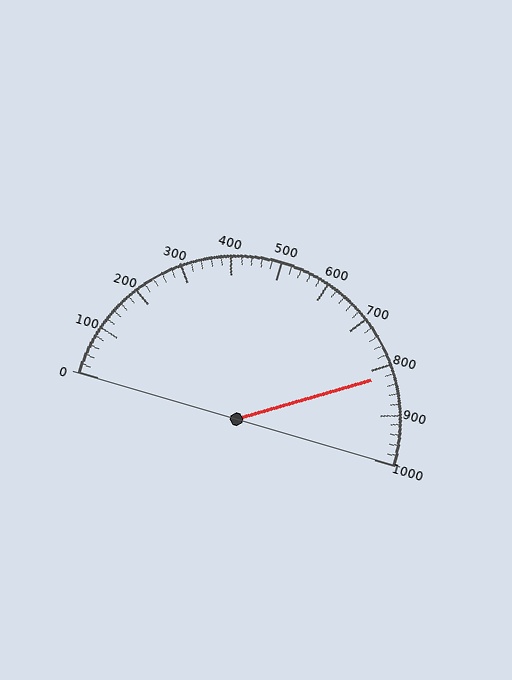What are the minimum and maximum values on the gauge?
The gauge ranges from 0 to 1000.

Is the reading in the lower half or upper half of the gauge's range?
The reading is in the upper half of the range (0 to 1000).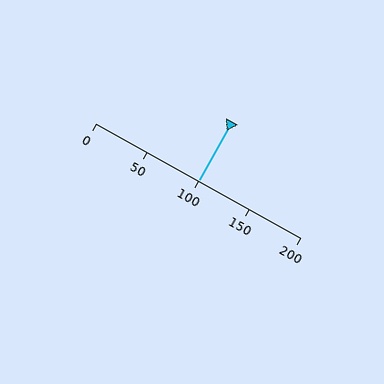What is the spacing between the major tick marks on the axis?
The major ticks are spaced 50 apart.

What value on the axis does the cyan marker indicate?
The marker indicates approximately 100.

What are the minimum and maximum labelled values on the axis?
The axis runs from 0 to 200.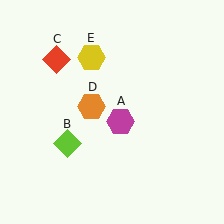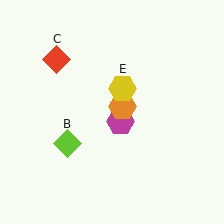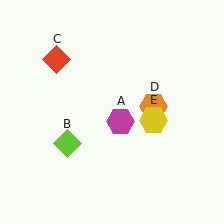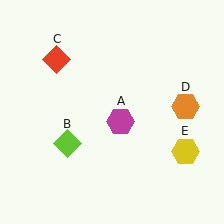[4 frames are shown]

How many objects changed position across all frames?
2 objects changed position: orange hexagon (object D), yellow hexagon (object E).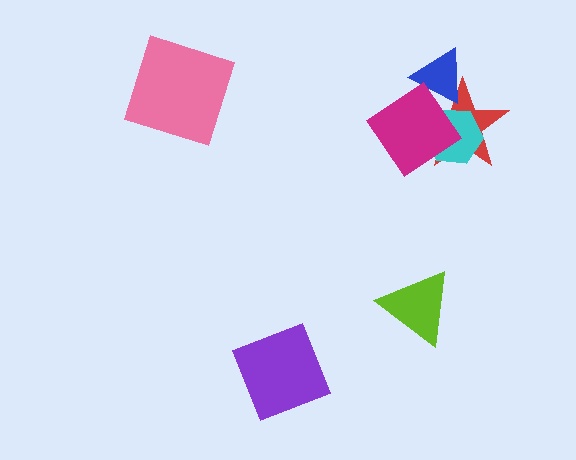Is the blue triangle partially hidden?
Yes, it is partially covered by another shape.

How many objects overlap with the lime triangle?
0 objects overlap with the lime triangle.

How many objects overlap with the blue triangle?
2 objects overlap with the blue triangle.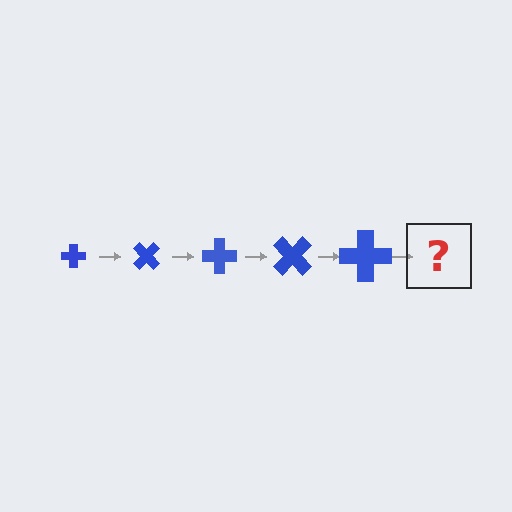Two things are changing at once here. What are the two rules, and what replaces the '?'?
The two rules are that the cross grows larger each step and it rotates 45 degrees each step. The '?' should be a cross, larger than the previous one and rotated 225 degrees from the start.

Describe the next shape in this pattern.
It should be a cross, larger than the previous one and rotated 225 degrees from the start.